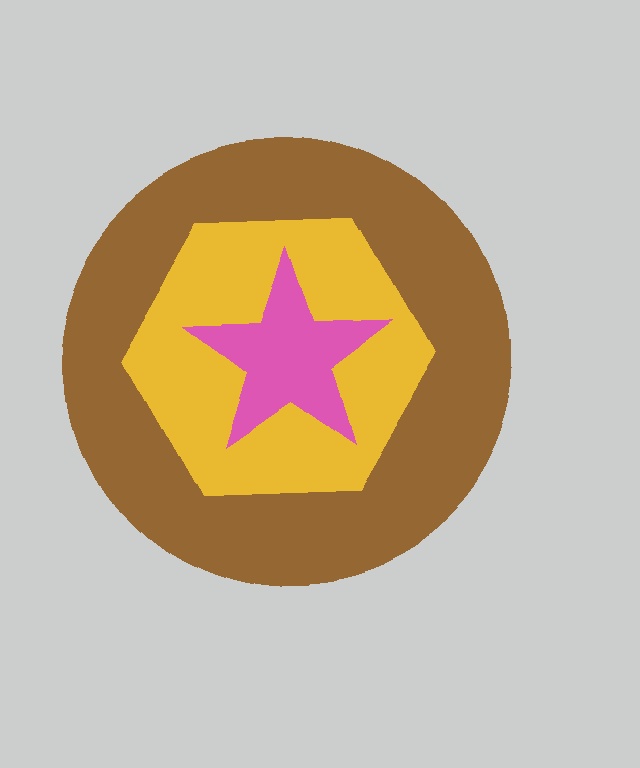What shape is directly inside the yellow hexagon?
The pink star.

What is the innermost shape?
The pink star.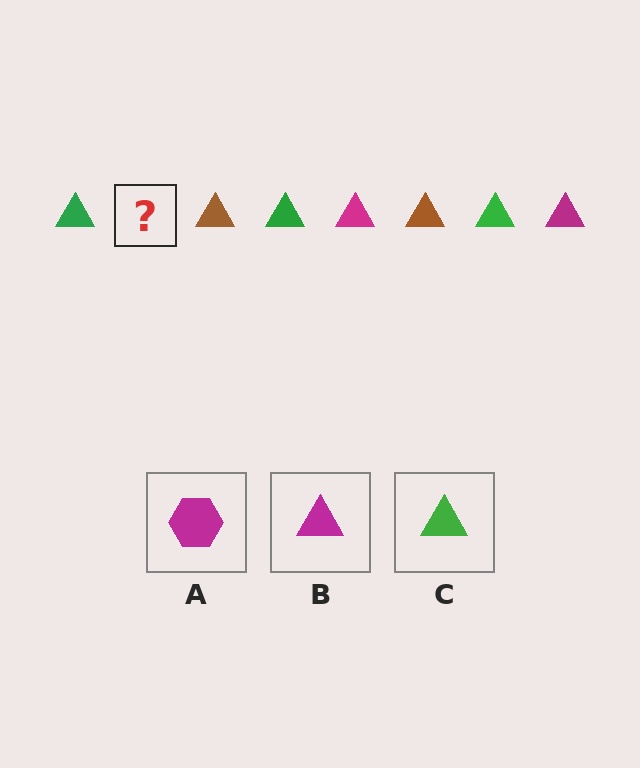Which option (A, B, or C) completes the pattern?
B.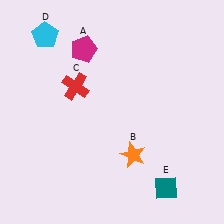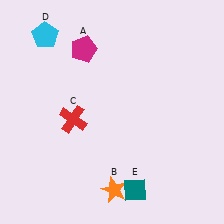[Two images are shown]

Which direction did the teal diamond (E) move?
The teal diamond (E) moved left.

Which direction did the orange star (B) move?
The orange star (B) moved down.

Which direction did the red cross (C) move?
The red cross (C) moved down.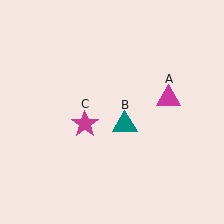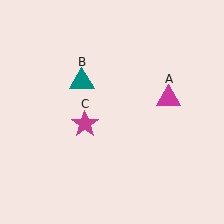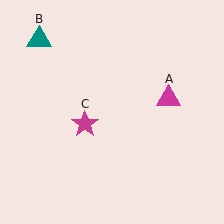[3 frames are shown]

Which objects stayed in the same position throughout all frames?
Magenta triangle (object A) and magenta star (object C) remained stationary.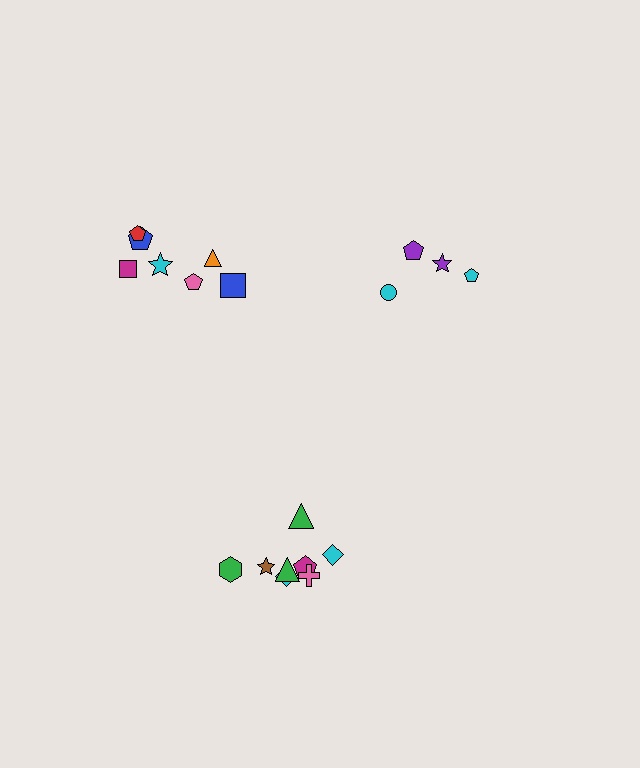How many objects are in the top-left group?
There are 7 objects.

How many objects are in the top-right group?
There are 4 objects.